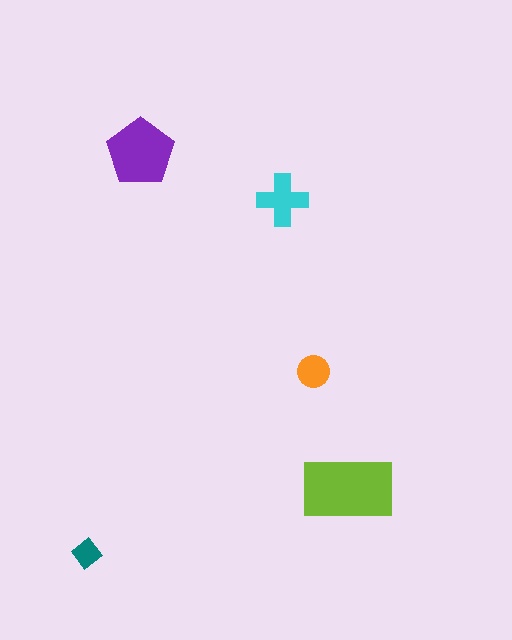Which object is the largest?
The lime rectangle.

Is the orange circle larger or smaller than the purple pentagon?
Smaller.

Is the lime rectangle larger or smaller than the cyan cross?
Larger.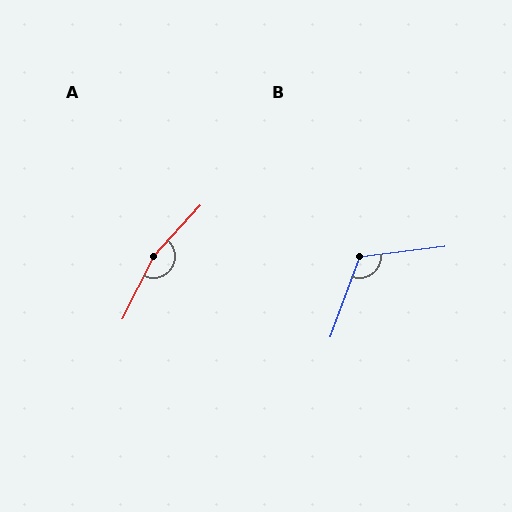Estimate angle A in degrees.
Approximately 164 degrees.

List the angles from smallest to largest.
B (117°), A (164°).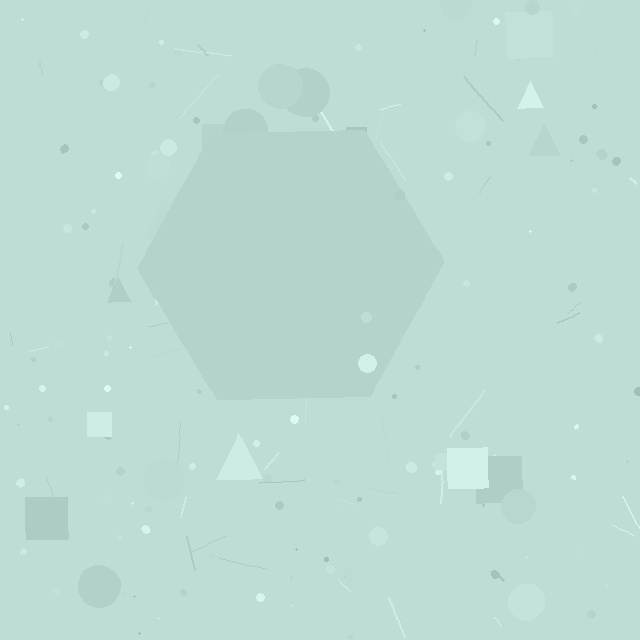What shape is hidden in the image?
A hexagon is hidden in the image.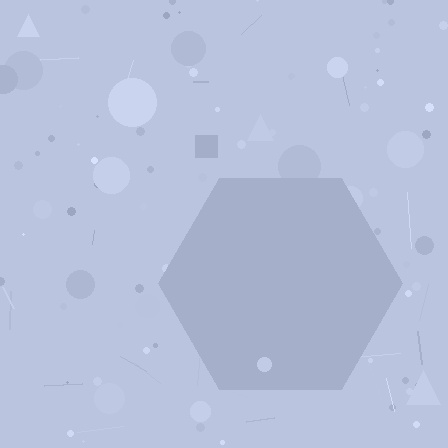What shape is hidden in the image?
A hexagon is hidden in the image.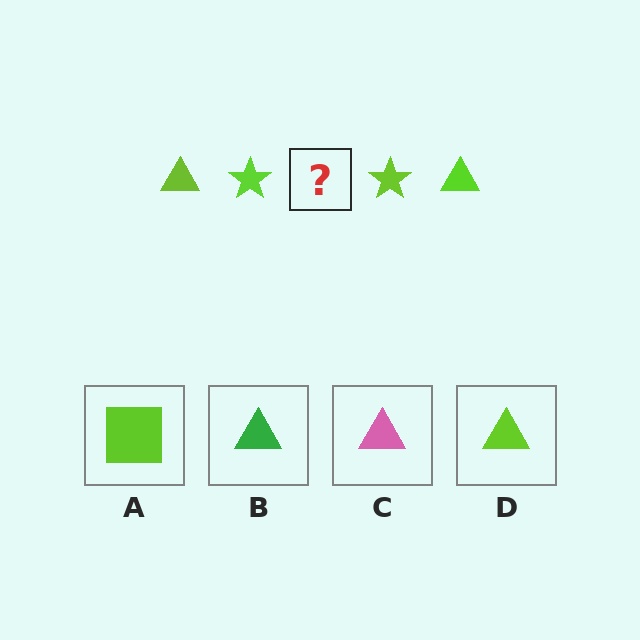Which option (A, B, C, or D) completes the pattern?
D.